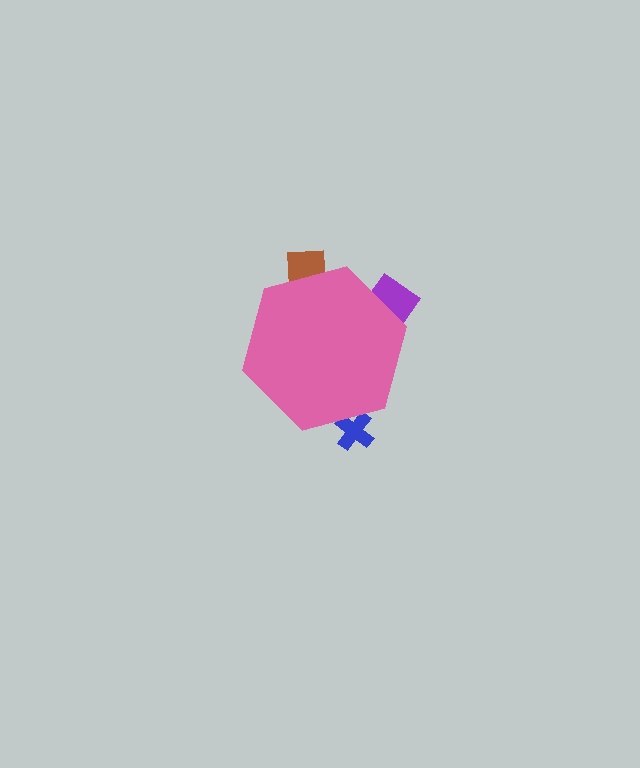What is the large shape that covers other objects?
A pink hexagon.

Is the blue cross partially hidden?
Yes, the blue cross is partially hidden behind the pink hexagon.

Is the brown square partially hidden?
Yes, the brown square is partially hidden behind the pink hexagon.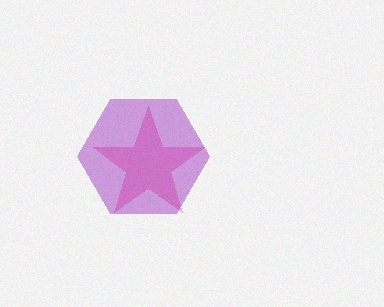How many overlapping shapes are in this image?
There are 2 overlapping shapes in the image.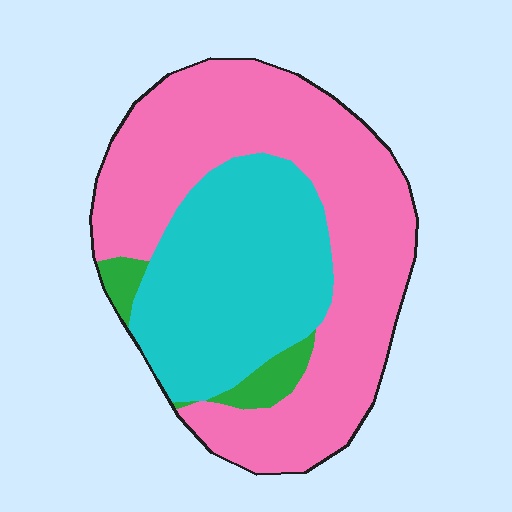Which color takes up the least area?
Green, at roughly 5%.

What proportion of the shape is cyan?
Cyan takes up between a quarter and a half of the shape.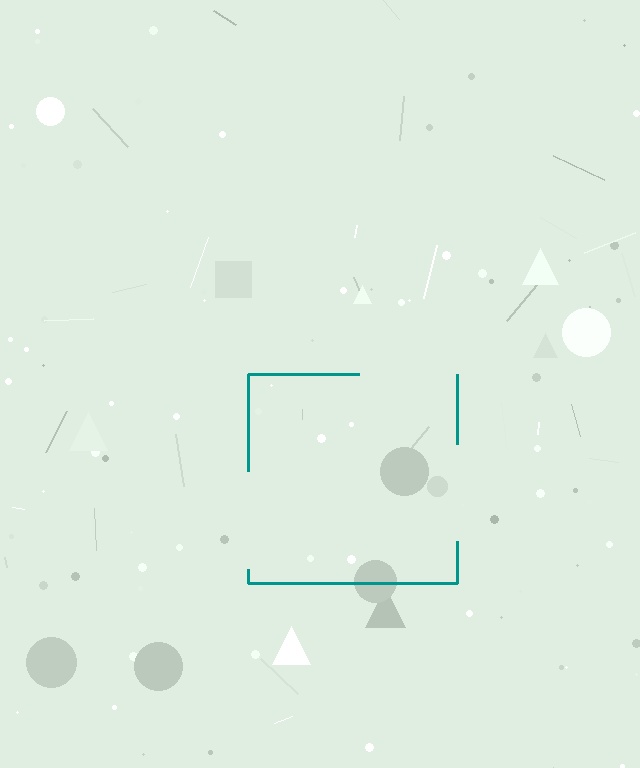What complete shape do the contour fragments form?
The contour fragments form a square.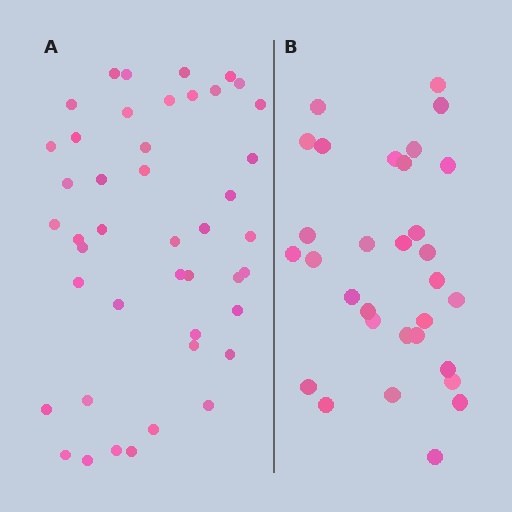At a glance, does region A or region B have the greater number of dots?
Region A (the left region) has more dots.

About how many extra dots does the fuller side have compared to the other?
Region A has approximately 15 more dots than region B.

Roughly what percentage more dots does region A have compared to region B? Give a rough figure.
About 40% more.